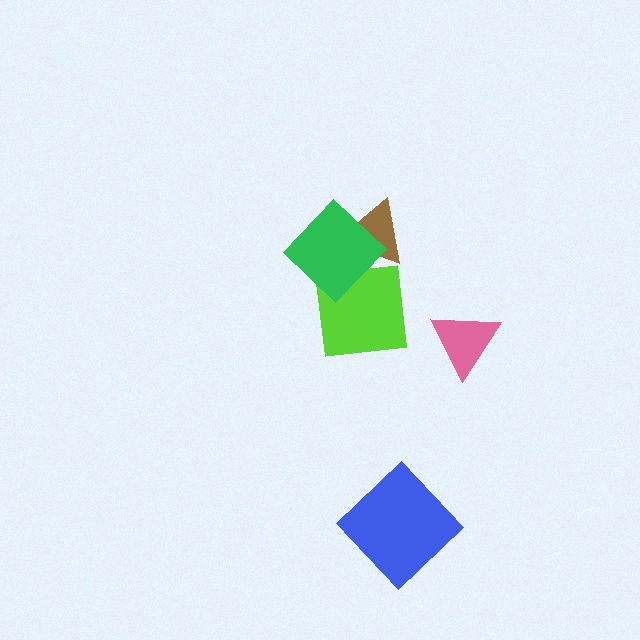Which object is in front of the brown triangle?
The green diamond is in front of the brown triangle.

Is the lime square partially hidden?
Yes, it is partially covered by another shape.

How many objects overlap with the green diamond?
2 objects overlap with the green diamond.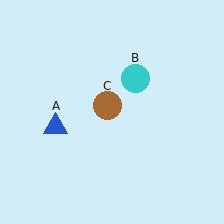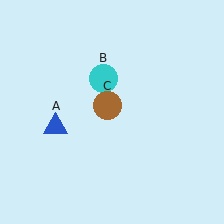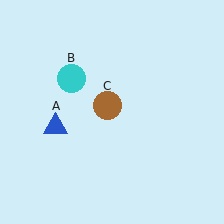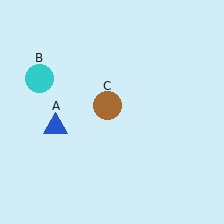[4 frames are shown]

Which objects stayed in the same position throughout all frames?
Blue triangle (object A) and brown circle (object C) remained stationary.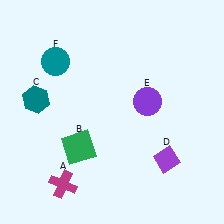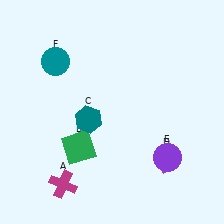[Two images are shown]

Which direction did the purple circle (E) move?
The purple circle (E) moved down.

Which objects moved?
The objects that moved are: the teal hexagon (C), the purple circle (E).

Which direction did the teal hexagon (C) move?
The teal hexagon (C) moved right.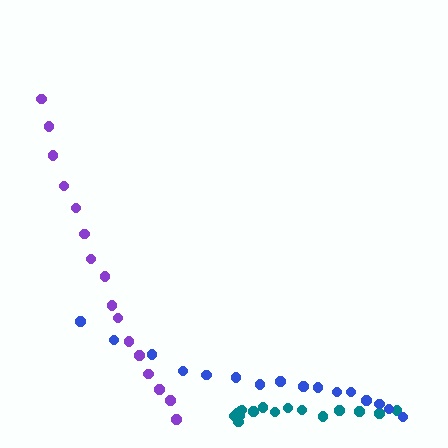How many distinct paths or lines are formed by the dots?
There are 3 distinct paths.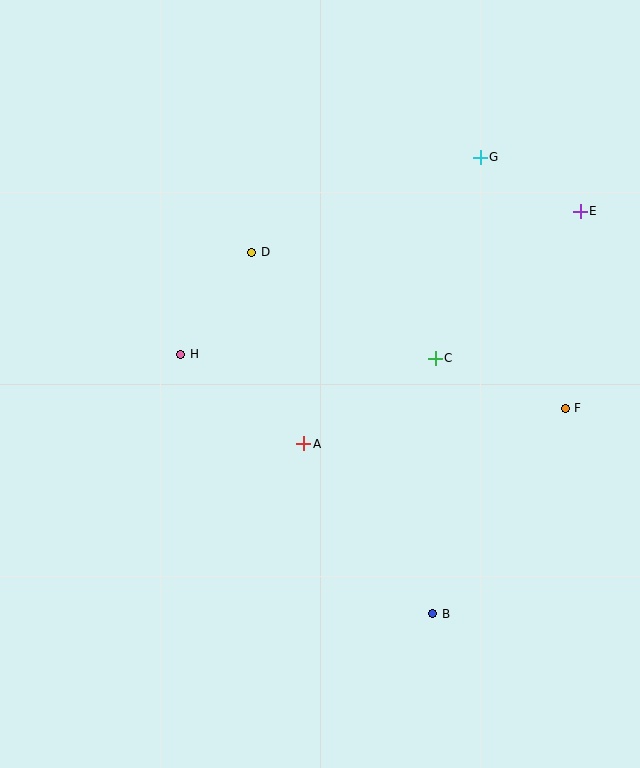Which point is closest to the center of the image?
Point A at (304, 444) is closest to the center.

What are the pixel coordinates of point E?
Point E is at (580, 211).